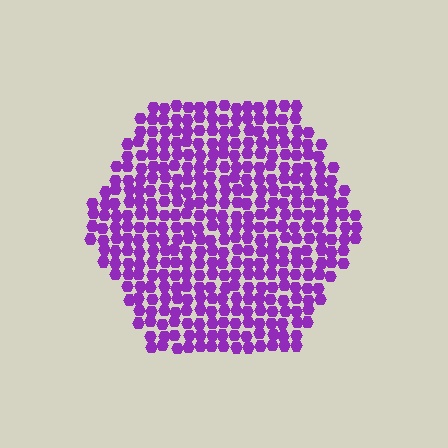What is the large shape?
The large shape is a hexagon.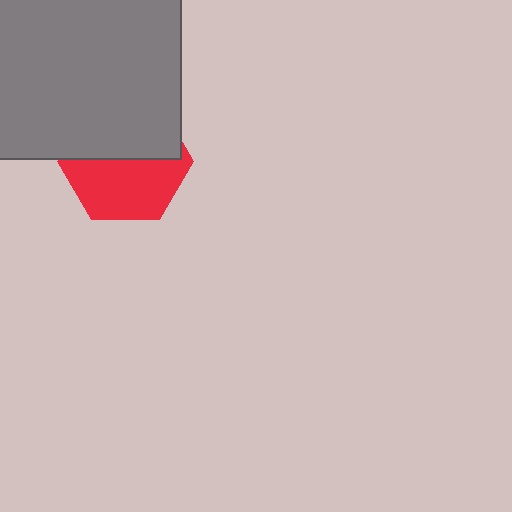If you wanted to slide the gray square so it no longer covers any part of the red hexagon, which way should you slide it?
Slide it up — that is the most direct way to separate the two shapes.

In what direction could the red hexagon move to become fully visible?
The red hexagon could move down. That would shift it out from behind the gray square entirely.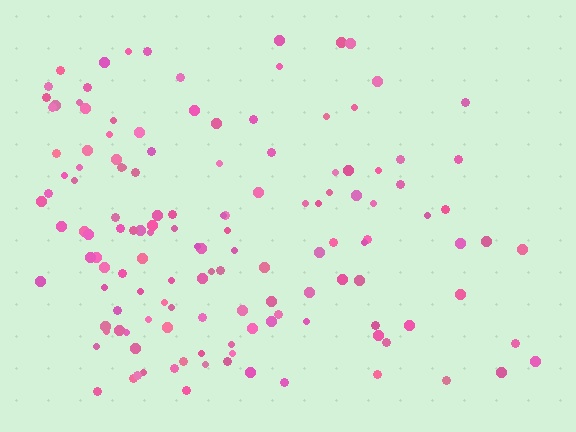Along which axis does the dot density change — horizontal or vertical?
Horizontal.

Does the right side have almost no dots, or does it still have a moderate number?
Still a moderate number, just noticeably fewer than the left.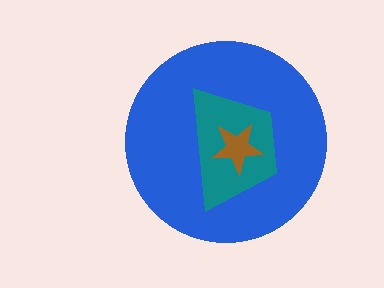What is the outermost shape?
The blue circle.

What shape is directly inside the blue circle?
The teal trapezoid.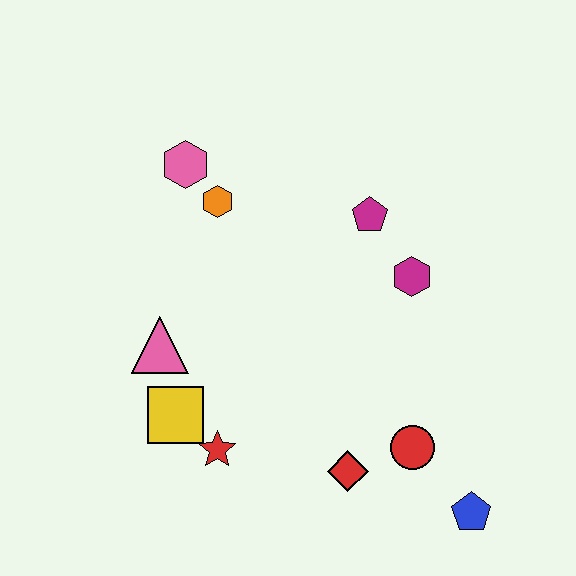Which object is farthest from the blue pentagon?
The pink hexagon is farthest from the blue pentagon.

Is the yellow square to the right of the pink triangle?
Yes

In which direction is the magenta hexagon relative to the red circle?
The magenta hexagon is above the red circle.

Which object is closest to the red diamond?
The red circle is closest to the red diamond.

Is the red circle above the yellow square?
No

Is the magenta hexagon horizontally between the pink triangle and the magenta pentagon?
No